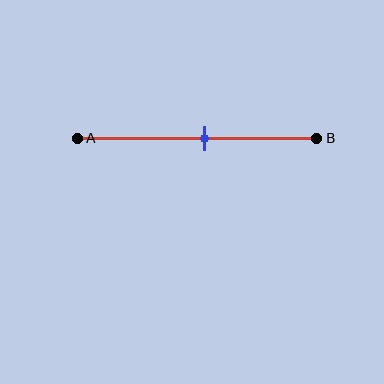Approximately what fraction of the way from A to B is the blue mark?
The blue mark is approximately 55% of the way from A to B.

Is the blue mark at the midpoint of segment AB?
No, the mark is at about 55% from A, not at the 50% midpoint.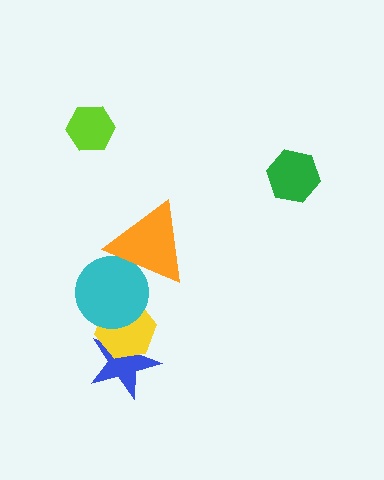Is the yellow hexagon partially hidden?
Yes, it is partially covered by another shape.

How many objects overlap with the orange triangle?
1 object overlaps with the orange triangle.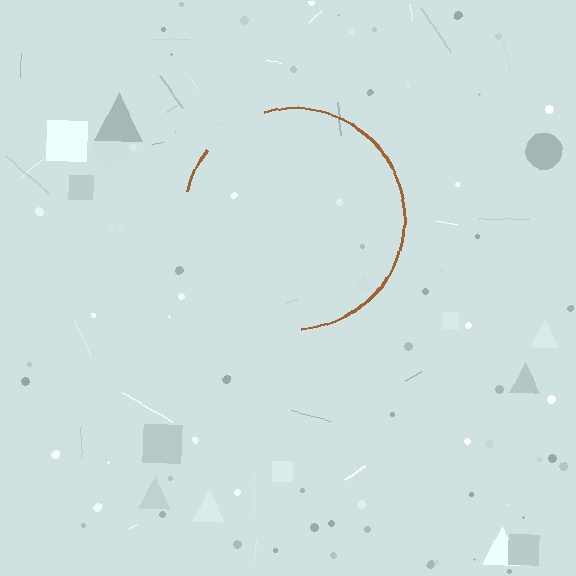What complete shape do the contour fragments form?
The contour fragments form a circle.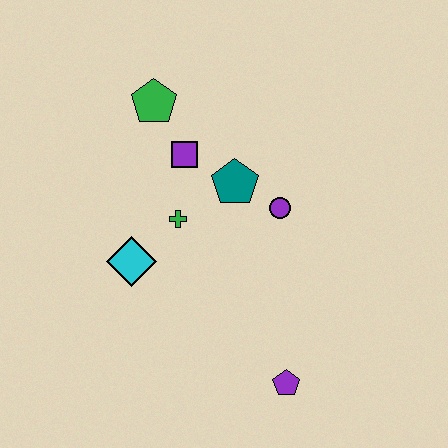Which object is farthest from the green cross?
The purple pentagon is farthest from the green cross.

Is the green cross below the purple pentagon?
No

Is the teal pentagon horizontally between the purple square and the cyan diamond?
No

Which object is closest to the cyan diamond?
The green cross is closest to the cyan diamond.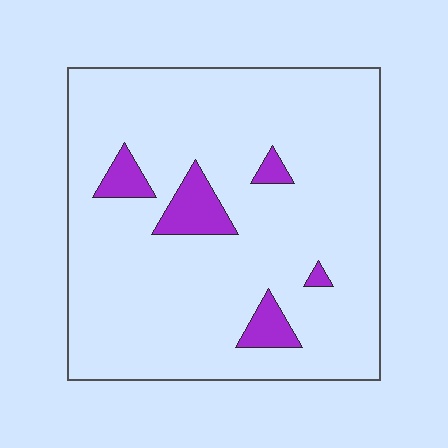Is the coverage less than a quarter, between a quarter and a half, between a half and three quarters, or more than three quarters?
Less than a quarter.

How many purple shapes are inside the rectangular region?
5.